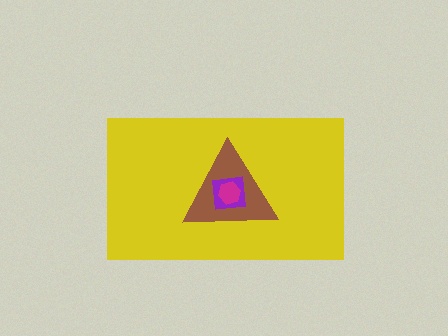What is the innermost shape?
The magenta hexagon.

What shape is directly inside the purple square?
The magenta hexagon.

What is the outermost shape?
The yellow rectangle.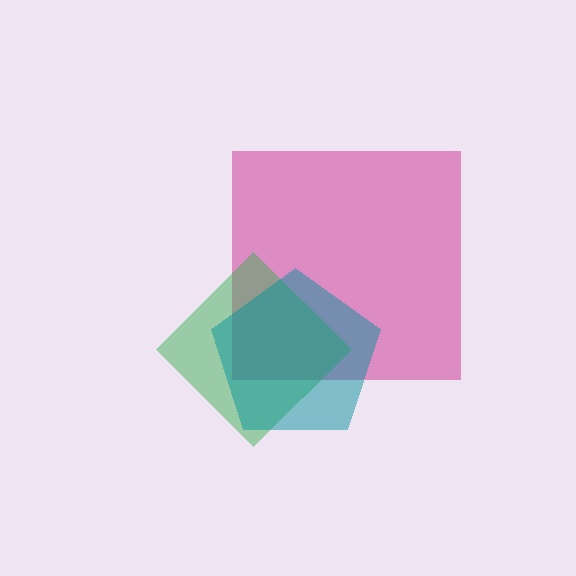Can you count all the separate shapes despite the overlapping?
Yes, there are 3 separate shapes.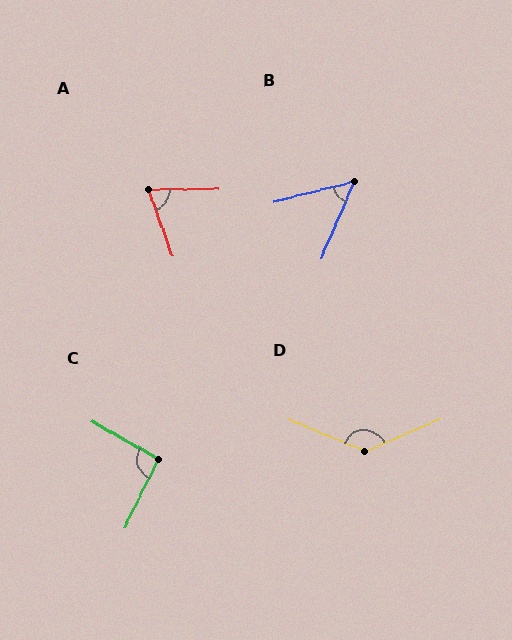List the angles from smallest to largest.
B (53°), A (70°), C (94°), D (134°).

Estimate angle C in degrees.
Approximately 94 degrees.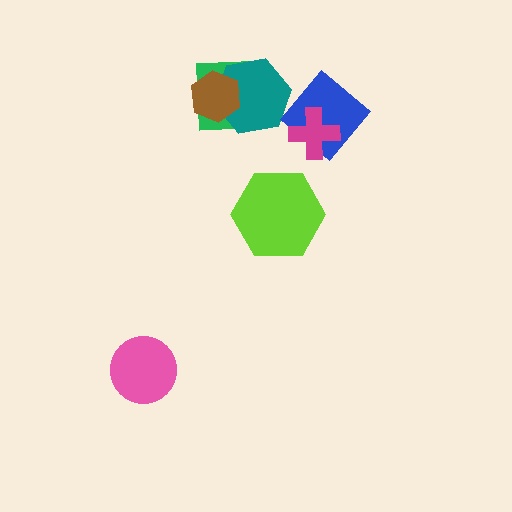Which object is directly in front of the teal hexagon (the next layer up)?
The brown hexagon is directly in front of the teal hexagon.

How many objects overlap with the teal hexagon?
3 objects overlap with the teal hexagon.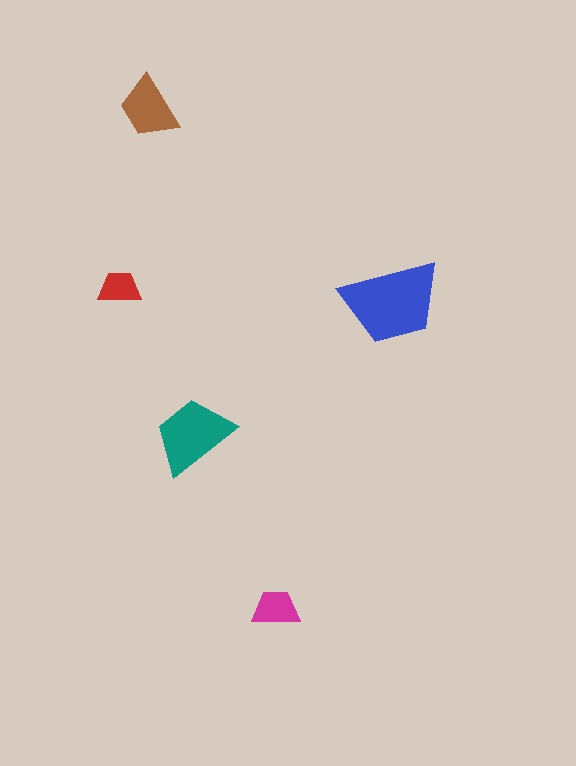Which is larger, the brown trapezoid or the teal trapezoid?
The teal one.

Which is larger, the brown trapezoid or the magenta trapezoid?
The brown one.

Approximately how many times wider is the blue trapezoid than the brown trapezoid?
About 1.5 times wider.